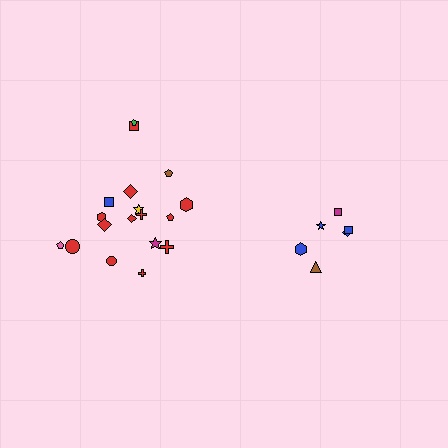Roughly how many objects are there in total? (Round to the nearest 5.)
Roughly 25 objects in total.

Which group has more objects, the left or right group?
The left group.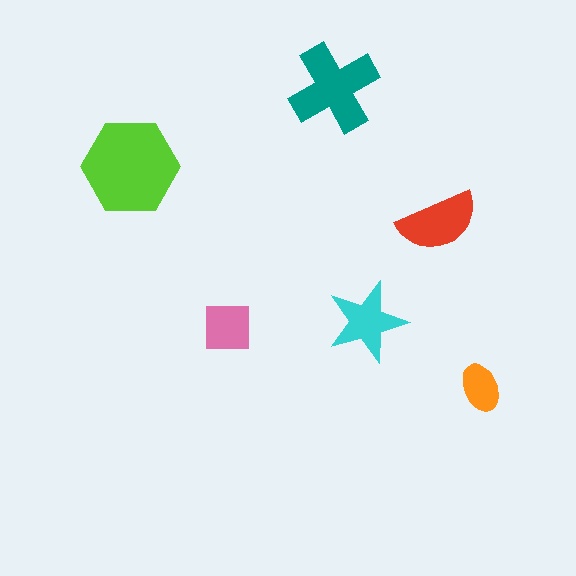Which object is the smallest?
The orange ellipse.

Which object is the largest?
The lime hexagon.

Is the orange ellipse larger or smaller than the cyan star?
Smaller.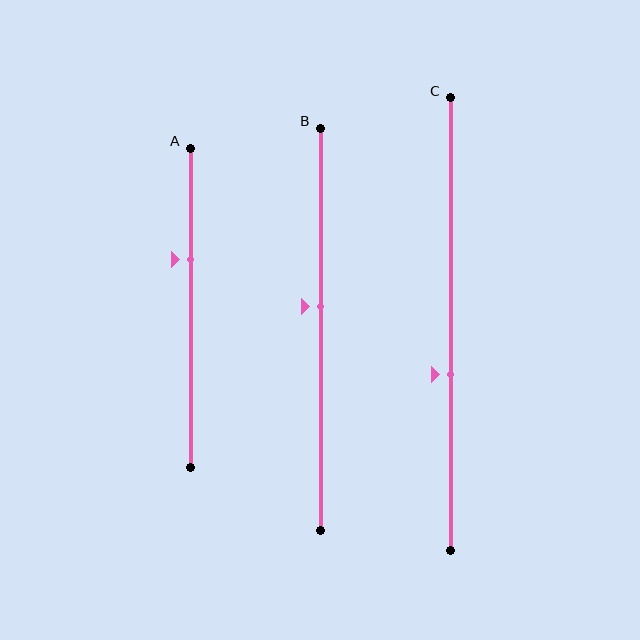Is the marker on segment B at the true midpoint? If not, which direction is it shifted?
No, the marker on segment B is shifted upward by about 6% of the segment length.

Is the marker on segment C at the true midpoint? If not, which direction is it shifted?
No, the marker on segment C is shifted downward by about 11% of the segment length.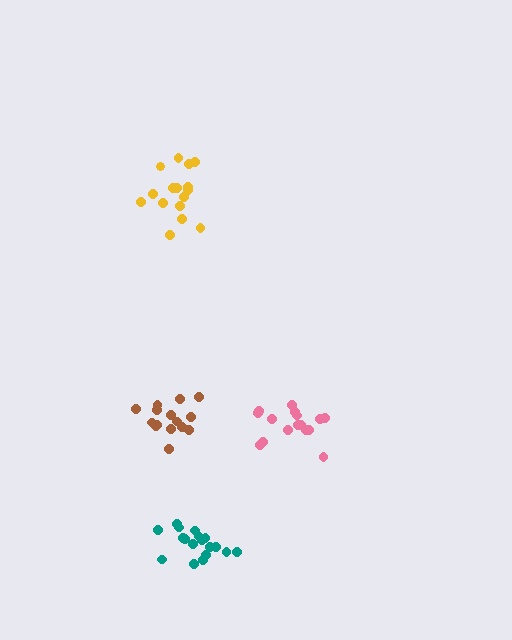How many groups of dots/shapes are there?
There are 4 groups.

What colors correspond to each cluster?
The clusters are colored: pink, brown, yellow, teal.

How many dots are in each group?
Group 1: 16 dots, Group 2: 15 dots, Group 3: 17 dots, Group 4: 18 dots (66 total).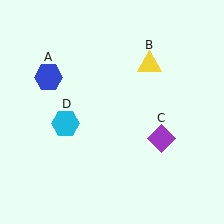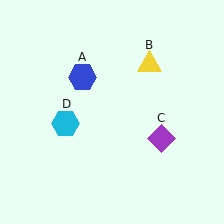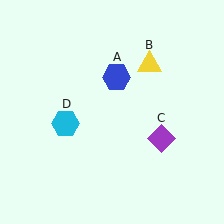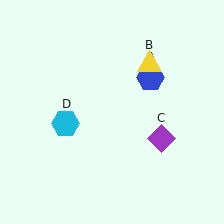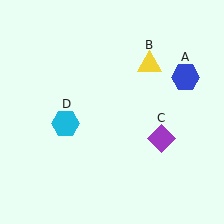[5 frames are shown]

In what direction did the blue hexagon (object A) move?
The blue hexagon (object A) moved right.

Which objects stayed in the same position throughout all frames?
Yellow triangle (object B) and purple diamond (object C) and cyan hexagon (object D) remained stationary.